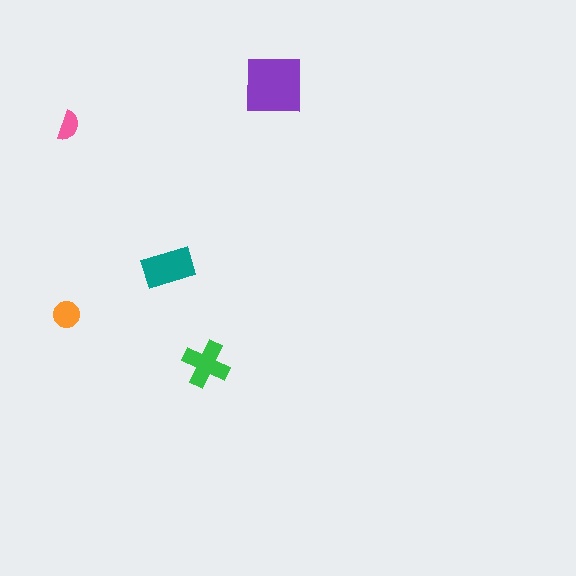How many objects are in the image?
There are 5 objects in the image.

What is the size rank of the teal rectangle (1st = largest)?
2nd.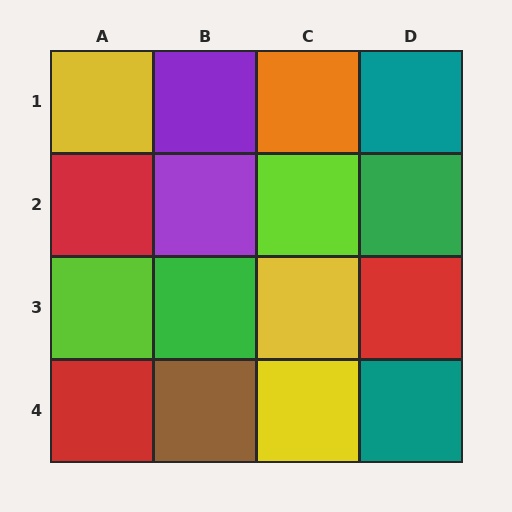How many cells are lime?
2 cells are lime.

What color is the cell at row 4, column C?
Yellow.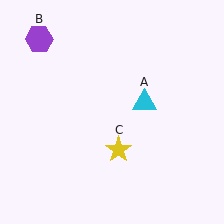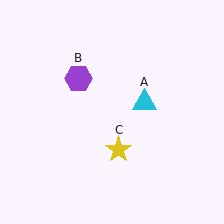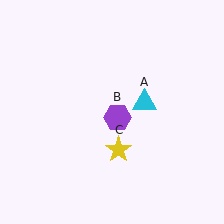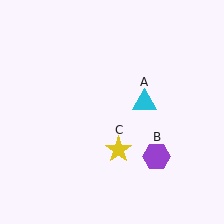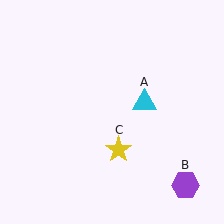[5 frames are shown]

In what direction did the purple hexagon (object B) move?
The purple hexagon (object B) moved down and to the right.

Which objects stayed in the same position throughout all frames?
Cyan triangle (object A) and yellow star (object C) remained stationary.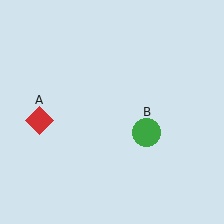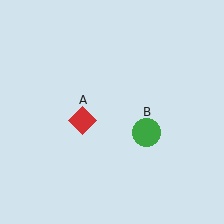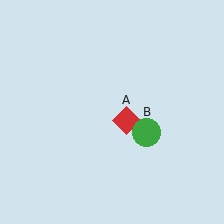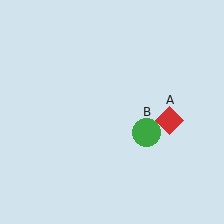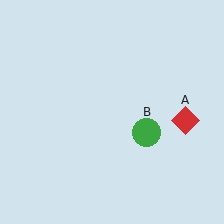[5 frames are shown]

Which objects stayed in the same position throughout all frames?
Green circle (object B) remained stationary.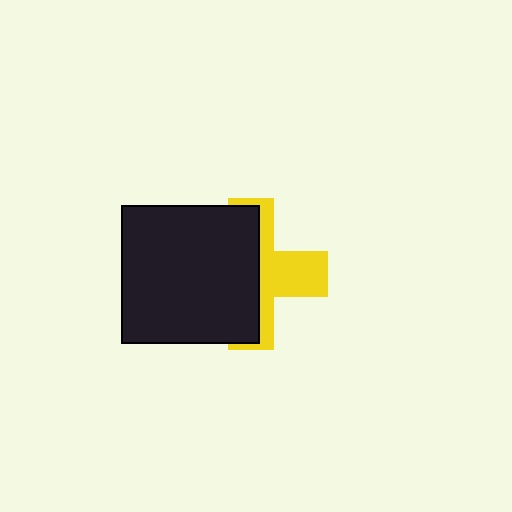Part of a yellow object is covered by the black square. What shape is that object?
It is a cross.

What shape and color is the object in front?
The object in front is a black square.